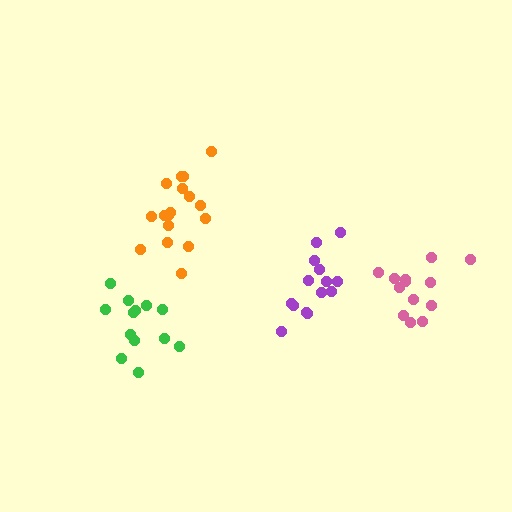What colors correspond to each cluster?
The clusters are colored: green, purple, pink, orange.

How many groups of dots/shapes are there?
There are 4 groups.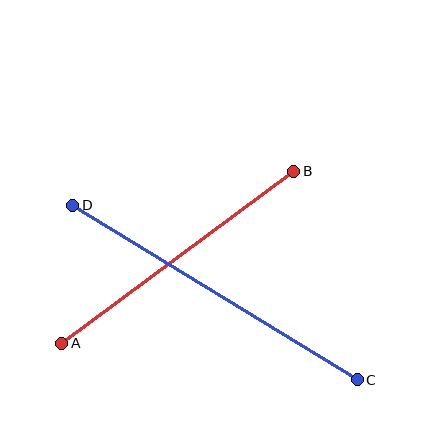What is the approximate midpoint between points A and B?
The midpoint is at approximately (178, 257) pixels.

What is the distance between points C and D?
The distance is approximately 333 pixels.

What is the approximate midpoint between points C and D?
The midpoint is at approximately (215, 293) pixels.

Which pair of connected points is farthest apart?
Points C and D are farthest apart.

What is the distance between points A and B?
The distance is approximately 289 pixels.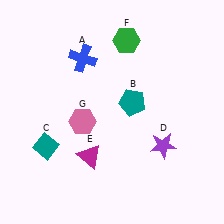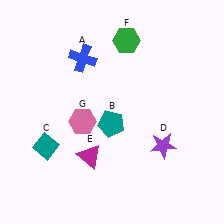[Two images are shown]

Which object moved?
The teal pentagon (B) moved down.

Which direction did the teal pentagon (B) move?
The teal pentagon (B) moved down.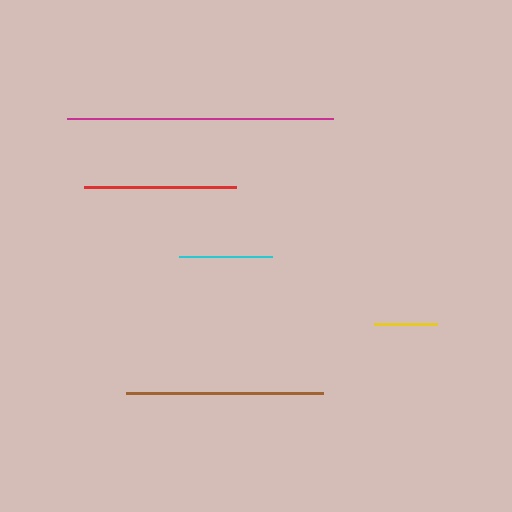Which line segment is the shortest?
The yellow line is the shortest at approximately 63 pixels.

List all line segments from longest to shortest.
From longest to shortest: magenta, brown, red, cyan, yellow.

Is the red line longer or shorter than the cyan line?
The red line is longer than the cyan line.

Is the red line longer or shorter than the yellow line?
The red line is longer than the yellow line.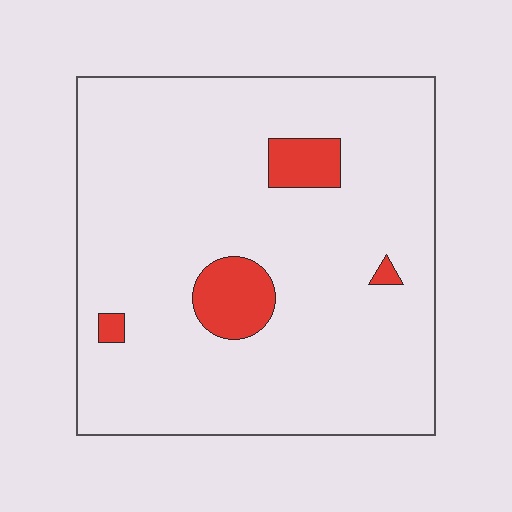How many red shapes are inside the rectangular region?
4.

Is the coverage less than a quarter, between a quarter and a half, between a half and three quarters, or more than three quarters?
Less than a quarter.